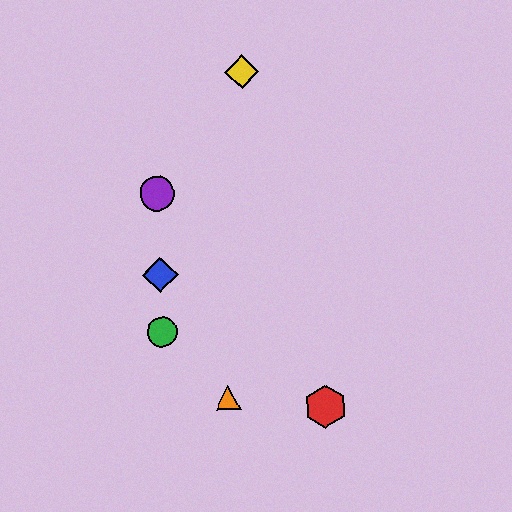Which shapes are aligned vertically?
The blue diamond, the green circle, the purple circle are aligned vertically.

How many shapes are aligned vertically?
3 shapes (the blue diamond, the green circle, the purple circle) are aligned vertically.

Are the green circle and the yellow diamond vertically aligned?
No, the green circle is at x≈162 and the yellow diamond is at x≈242.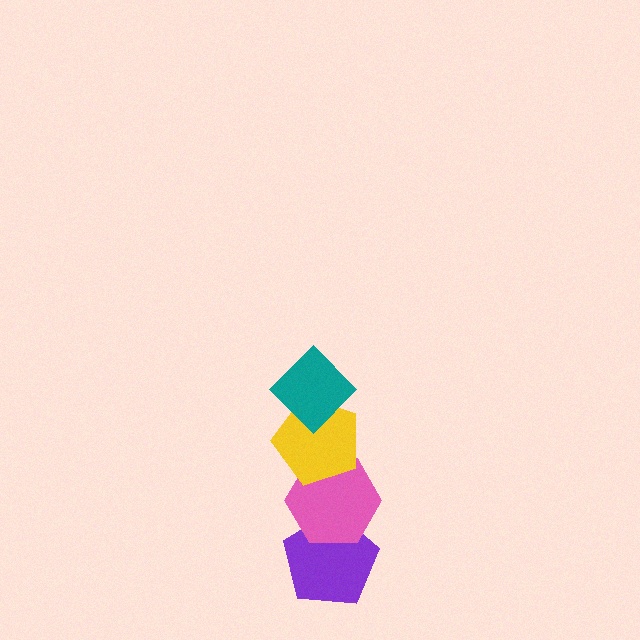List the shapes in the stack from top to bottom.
From top to bottom: the teal diamond, the yellow pentagon, the pink hexagon, the purple pentagon.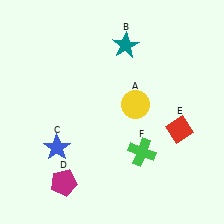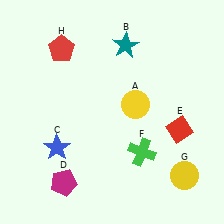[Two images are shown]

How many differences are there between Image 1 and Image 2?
There are 2 differences between the two images.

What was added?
A yellow circle (G), a red pentagon (H) were added in Image 2.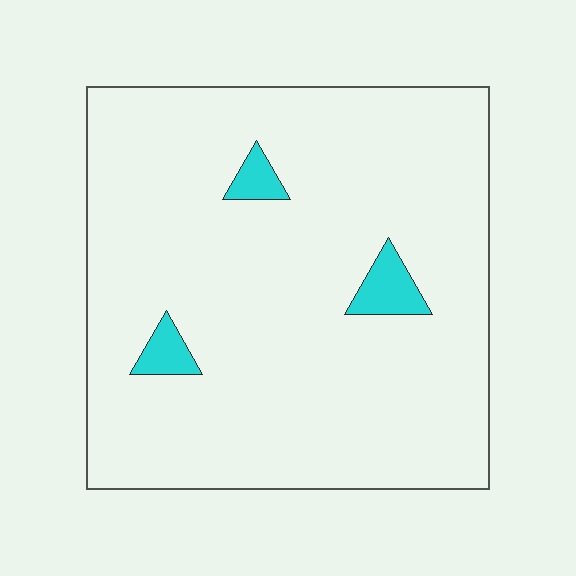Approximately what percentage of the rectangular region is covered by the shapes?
Approximately 5%.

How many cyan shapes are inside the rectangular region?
3.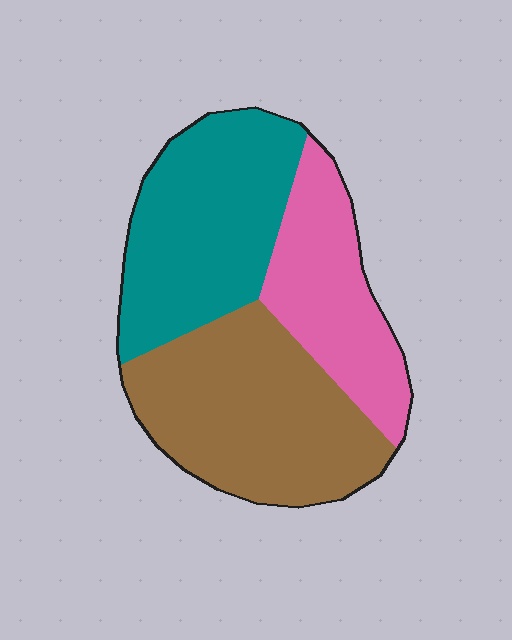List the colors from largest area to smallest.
From largest to smallest: brown, teal, pink.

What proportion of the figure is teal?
Teal takes up about one third (1/3) of the figure.